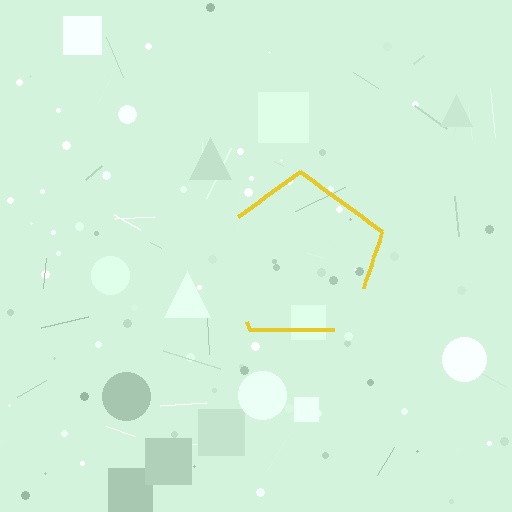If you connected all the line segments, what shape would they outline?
They would outline a pentagon.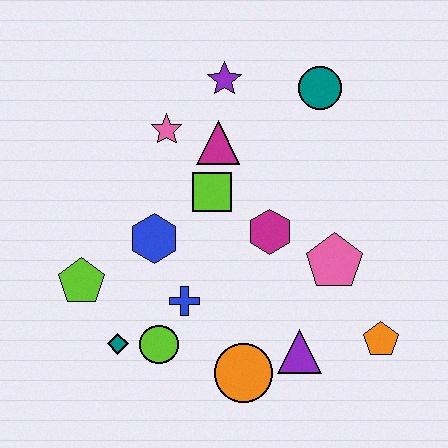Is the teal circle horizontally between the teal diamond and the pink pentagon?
Yes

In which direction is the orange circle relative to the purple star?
The orange circle is below the purple star.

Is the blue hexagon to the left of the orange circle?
Yes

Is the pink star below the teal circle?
Yes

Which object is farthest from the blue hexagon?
The orange pentagon is farthest from the blue hexagon.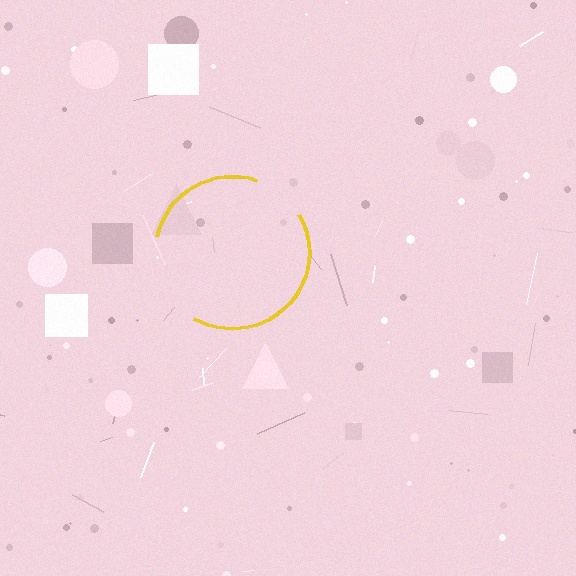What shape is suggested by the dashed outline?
The dashed outline suggests a circle.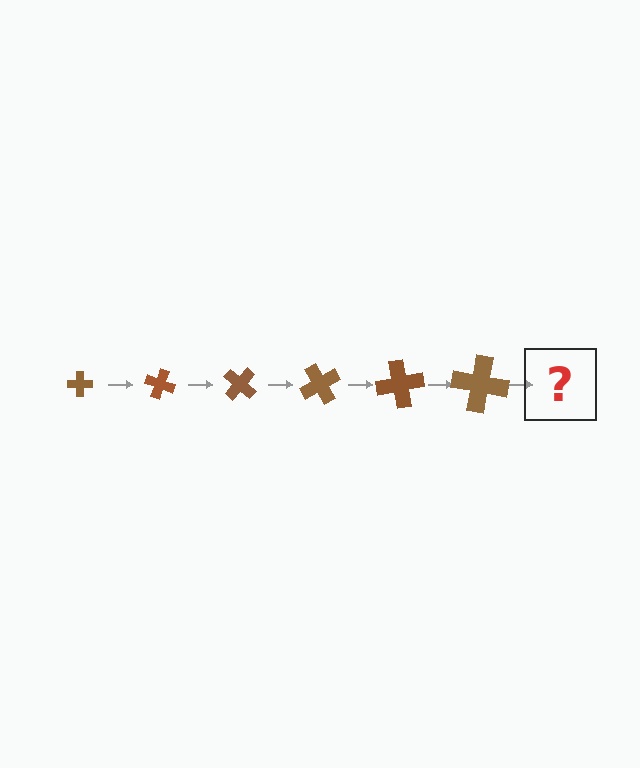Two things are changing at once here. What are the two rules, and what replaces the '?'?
The two rules are that the cross grows larger each step and it rotates 20 degrees each step. The '?' should be a cross, larger than the previous one and rotated 120 degrees from the start.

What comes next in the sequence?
The next element should be a cross, larger than the previous one and rotated 120 degrees from the start.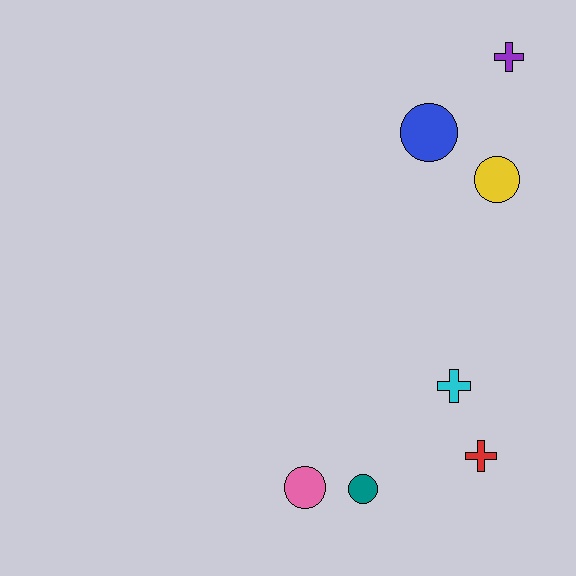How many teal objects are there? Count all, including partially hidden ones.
There is 1 teal object.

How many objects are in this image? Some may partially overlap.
There are 7 objects.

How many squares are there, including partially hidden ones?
There are no squares.